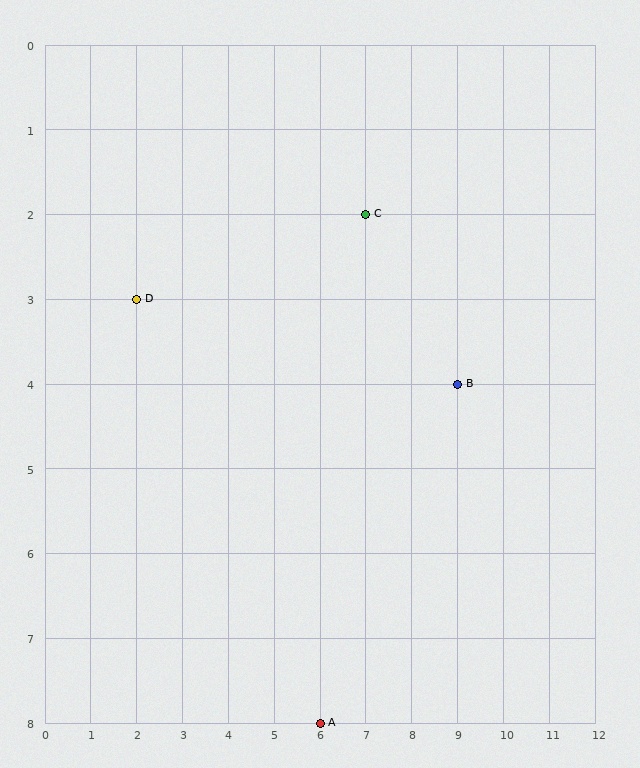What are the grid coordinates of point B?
Point B is at grid coordinates (9, 4).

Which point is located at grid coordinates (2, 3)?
Point D is at (2, 3).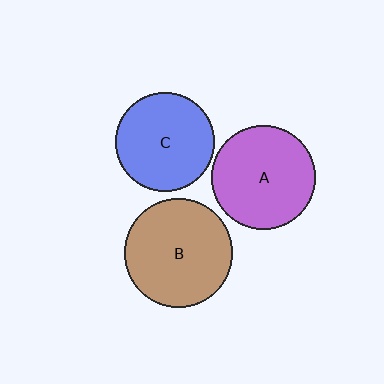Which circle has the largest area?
Circle B (brown).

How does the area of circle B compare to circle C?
Approximately 1.2 times.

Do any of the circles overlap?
No, none of the circles overlap.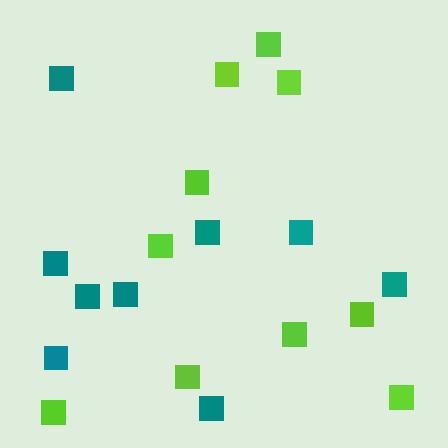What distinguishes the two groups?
There are 2 groups: one group of teal squares (9) and one group of lime squares (10).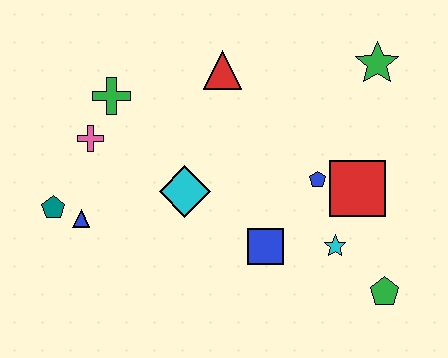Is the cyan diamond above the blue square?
Yes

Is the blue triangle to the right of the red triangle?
No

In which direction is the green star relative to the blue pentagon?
The green star is above the blue pentagon.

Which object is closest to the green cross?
The pink cross is closest to the green cross.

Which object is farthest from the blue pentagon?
The teal pentagon is farthest from the blue pentagon.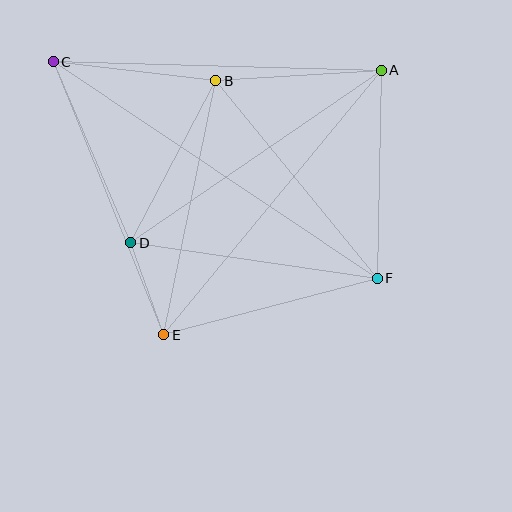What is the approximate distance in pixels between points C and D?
The distance between C and D is approximately 197 pixels.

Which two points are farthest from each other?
Points C and F are farthest from each other.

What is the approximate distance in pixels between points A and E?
The distance between A and E is approximately 343 pixels.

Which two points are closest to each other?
Points D and E are closest to each other.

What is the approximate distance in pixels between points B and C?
The distance between B and C is approximately 164 pixels.